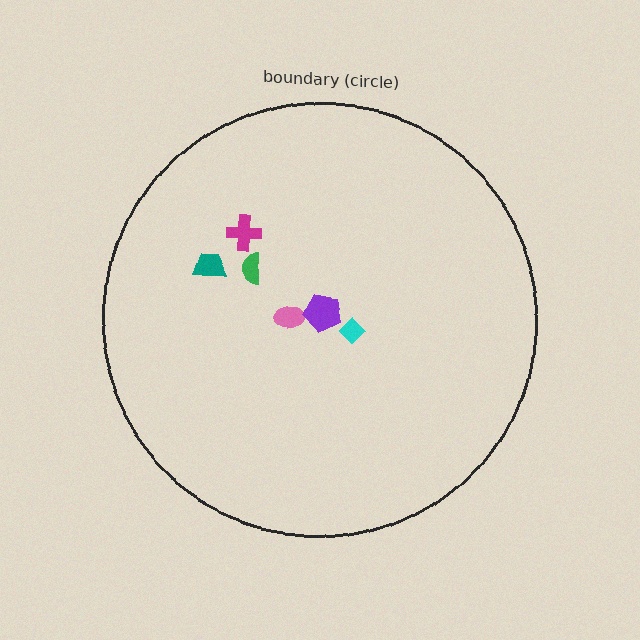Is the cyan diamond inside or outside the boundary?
Inside.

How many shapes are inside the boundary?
6 inside, 0 outside.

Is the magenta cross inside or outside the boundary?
Inside.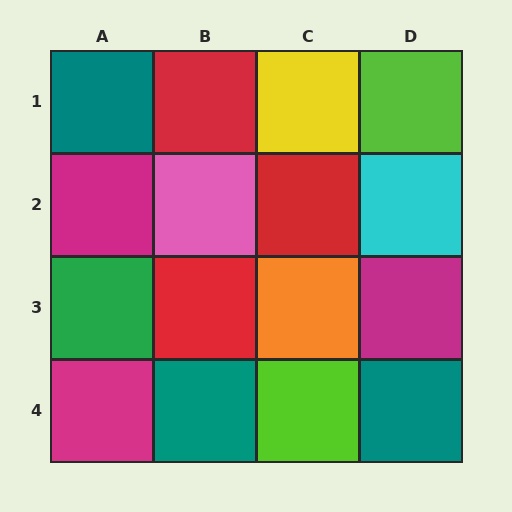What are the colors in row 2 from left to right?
Magenta, pink, red, cyan.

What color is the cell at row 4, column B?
Teal.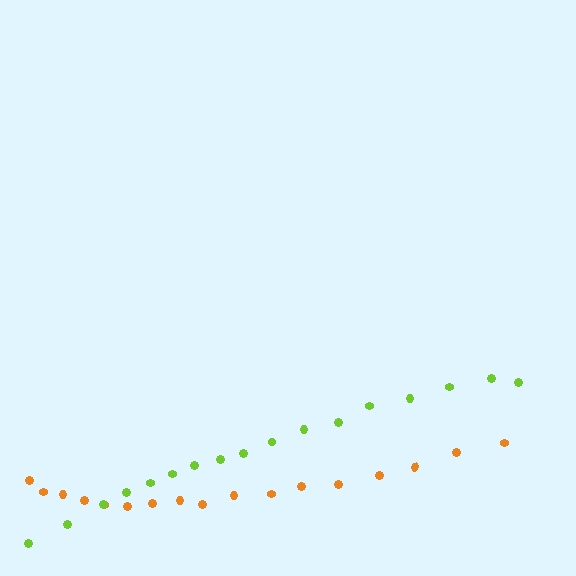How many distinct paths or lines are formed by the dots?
There are 2 distinct paths.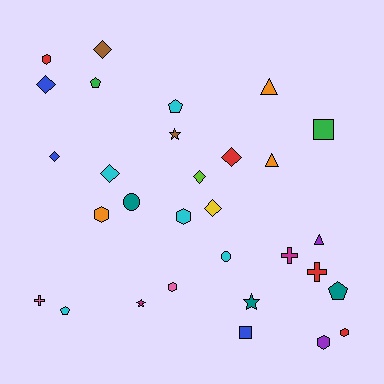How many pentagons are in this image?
There are 4 pentagons.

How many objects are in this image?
There are 30 objects.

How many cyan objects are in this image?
There are 5 cyan objects.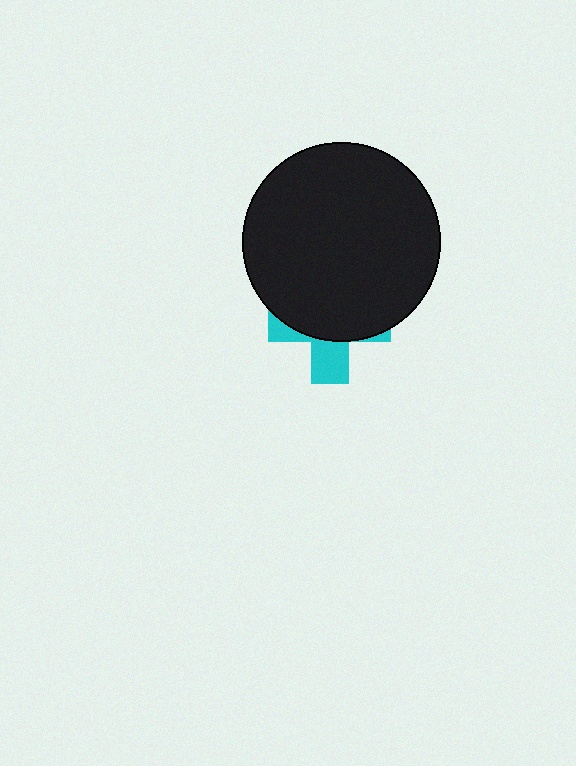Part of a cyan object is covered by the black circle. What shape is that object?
It is a cross.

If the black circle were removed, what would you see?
You would see the complete cyan cross.